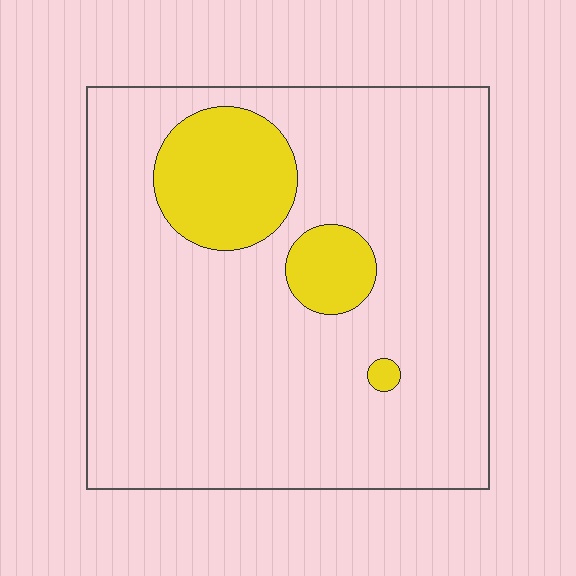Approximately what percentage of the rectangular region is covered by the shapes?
Approximately 15%.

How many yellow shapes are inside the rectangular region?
3.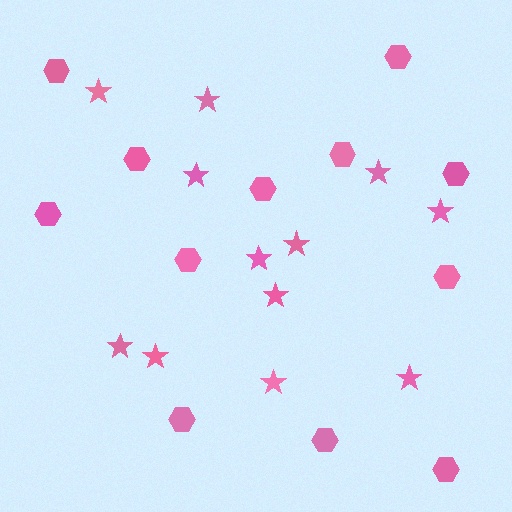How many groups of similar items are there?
There are 2 groups: one group of stars (12) and one group of hexagons (12).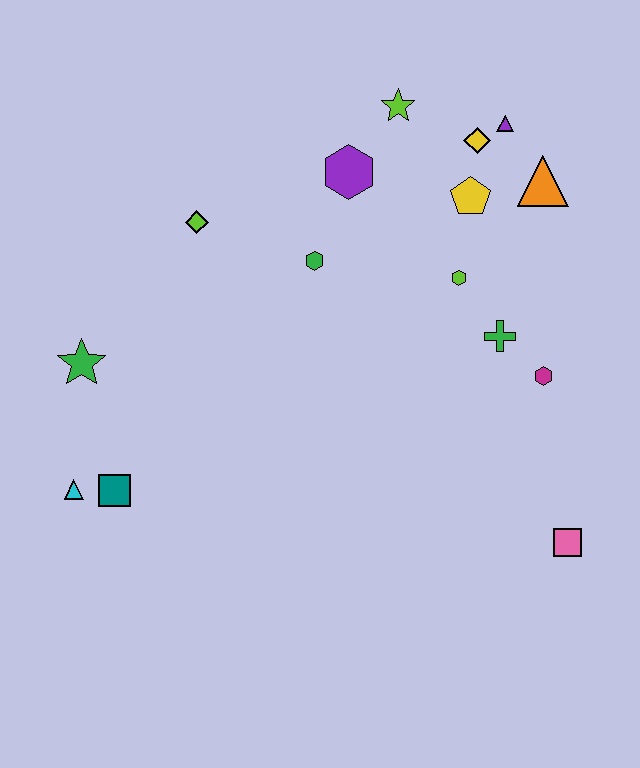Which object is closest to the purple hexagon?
The lime star is closest to the purple hexagon.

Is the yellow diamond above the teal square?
Yes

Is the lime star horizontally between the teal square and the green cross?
Yes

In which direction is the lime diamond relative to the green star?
The lime diamond is above the green star.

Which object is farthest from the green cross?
The cyan triangle is farthest from the green cross.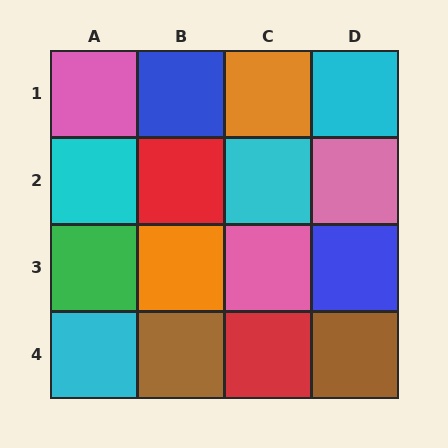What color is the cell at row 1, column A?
Pink.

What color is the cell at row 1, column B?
Blue.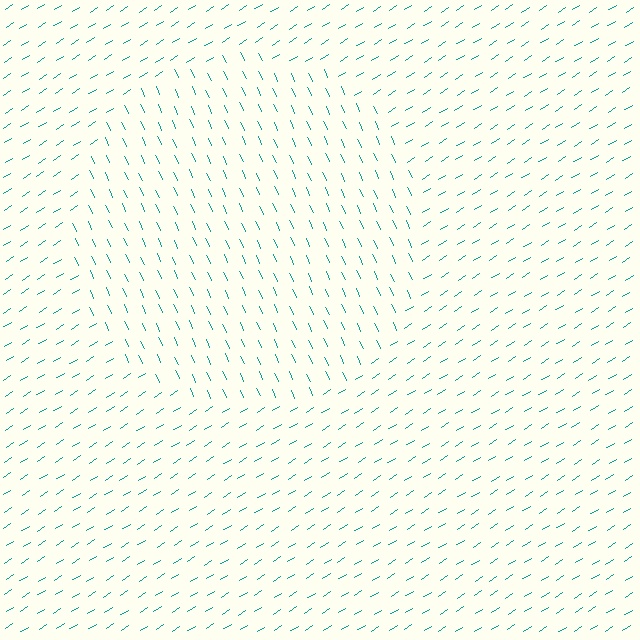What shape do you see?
I see a circle.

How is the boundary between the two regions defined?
The boundary is defined purely by a change in line orientation (approximately 82 degrees difference). All lines are the same color and thickness.